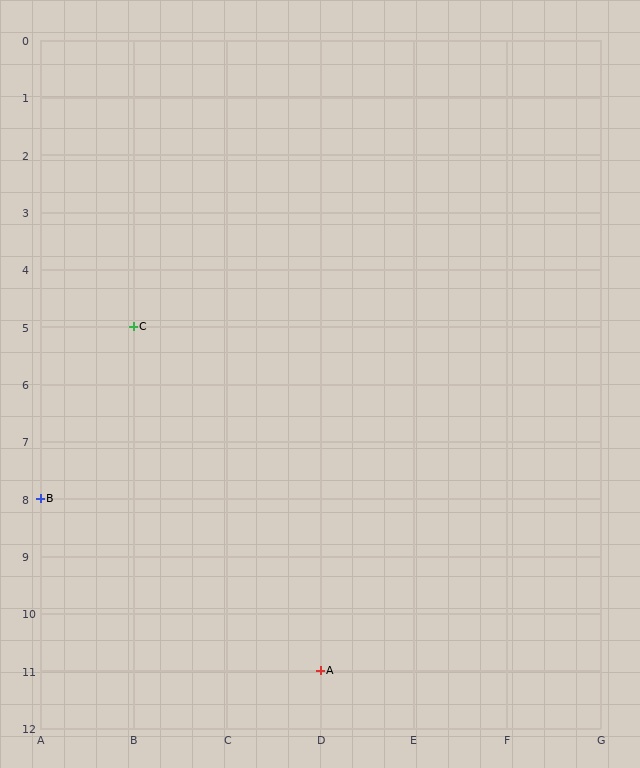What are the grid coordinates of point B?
Point B is at grid coordinates (A, 8).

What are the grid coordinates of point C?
Point C is at grid coordinates (B, 5).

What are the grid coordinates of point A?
Point A is at grid coordinates (D, 11).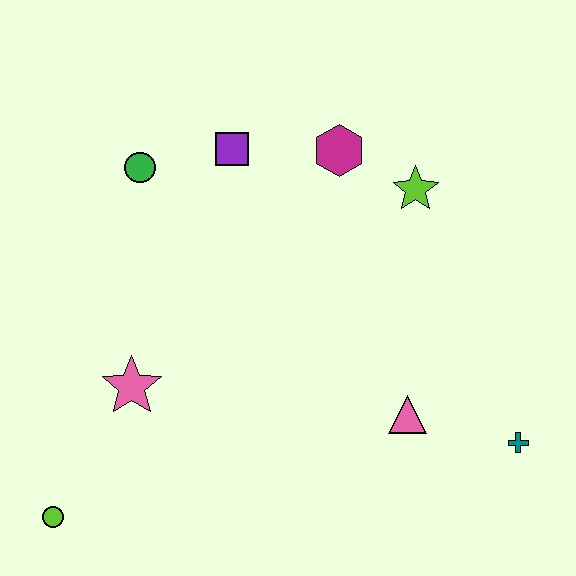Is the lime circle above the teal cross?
No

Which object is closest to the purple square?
The green circle is closest to the purple square.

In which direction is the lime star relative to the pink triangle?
The lime star is above the pink triangle.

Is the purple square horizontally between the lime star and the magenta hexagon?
No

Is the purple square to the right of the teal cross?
No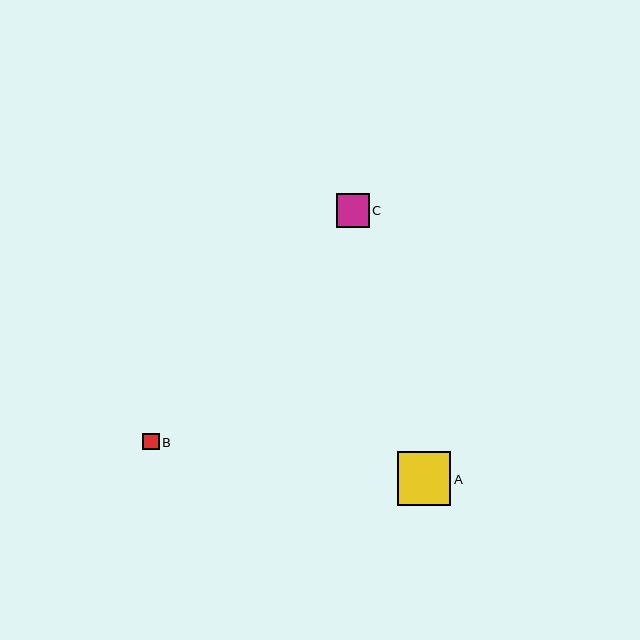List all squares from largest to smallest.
From largest to smallest: A, C, B.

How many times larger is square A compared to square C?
Square A is approximately 1.6 times the size of square C.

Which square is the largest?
Square A is the largest with a size of approximately 53 pixels.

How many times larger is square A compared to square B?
Square A is approximately 3.2 times the size of square B.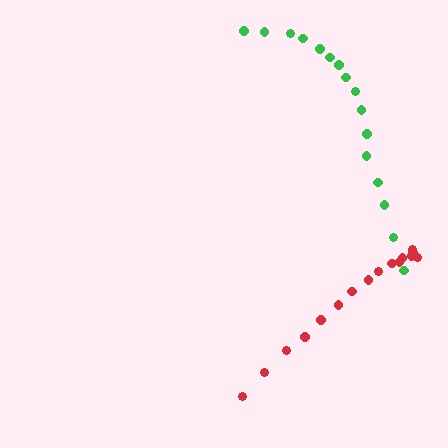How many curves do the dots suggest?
There are 2 distinct paths.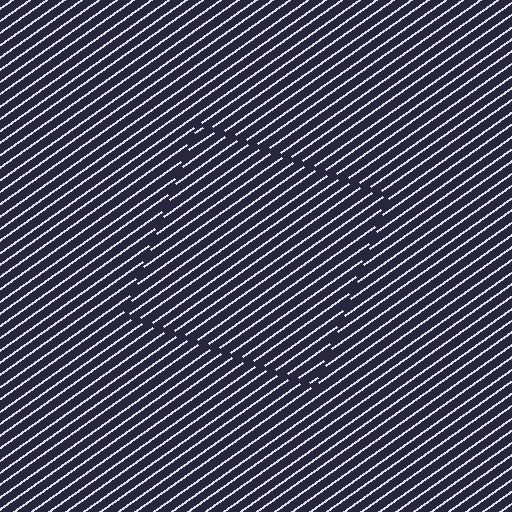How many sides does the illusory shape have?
4 sides — the line-ends trace a square.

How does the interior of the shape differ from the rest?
The interior of the shape contains the same grating, shifted by half a period — the contour is defined by the phase discontinuity where line-ends from the inner and outer gratings abut.